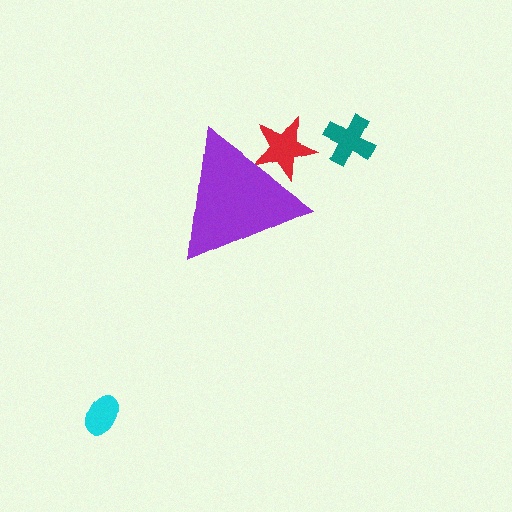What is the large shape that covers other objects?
A purple triangle.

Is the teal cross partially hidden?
No, the teal cross is fully visible.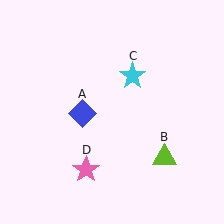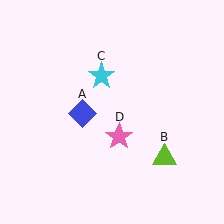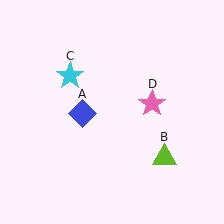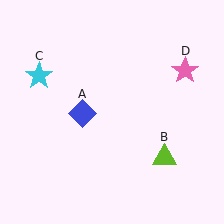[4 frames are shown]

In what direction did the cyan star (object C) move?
The cyan star (object C) moved left.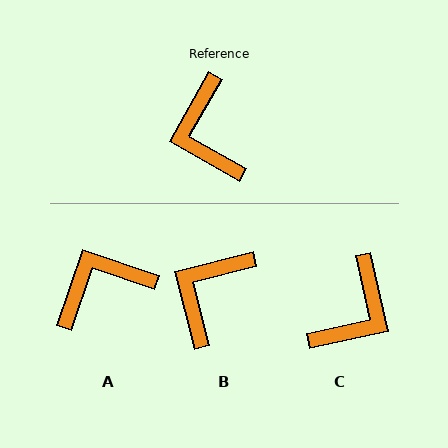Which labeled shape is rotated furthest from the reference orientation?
C, about 132 degrees away.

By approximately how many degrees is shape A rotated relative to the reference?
Approximately 79 degrees clockwise.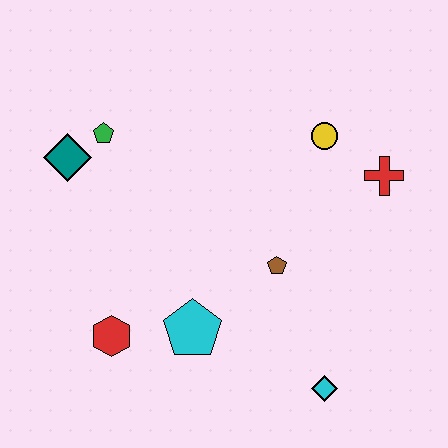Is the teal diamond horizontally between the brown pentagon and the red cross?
No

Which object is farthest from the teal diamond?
The cyan diamond is farthest from the teal diamond.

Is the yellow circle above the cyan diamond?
Yes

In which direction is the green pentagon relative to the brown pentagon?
The green pentagon is to the left of the brown pentagon.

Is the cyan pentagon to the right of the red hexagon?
Yes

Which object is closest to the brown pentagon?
The cyan pentagon is closest to the brown pentagon.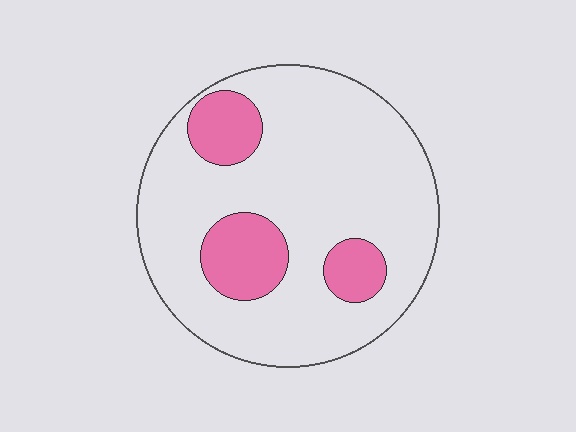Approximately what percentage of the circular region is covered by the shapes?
Approximately 20%.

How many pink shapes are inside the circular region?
3.